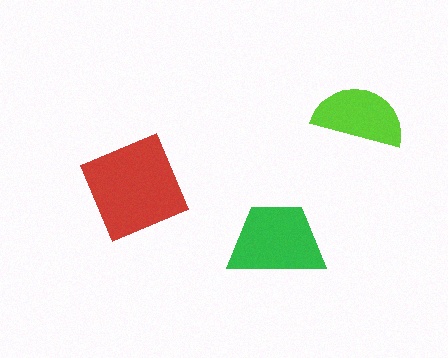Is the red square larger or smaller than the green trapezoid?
Larger.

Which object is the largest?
The red square.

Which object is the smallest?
The lime semicircle.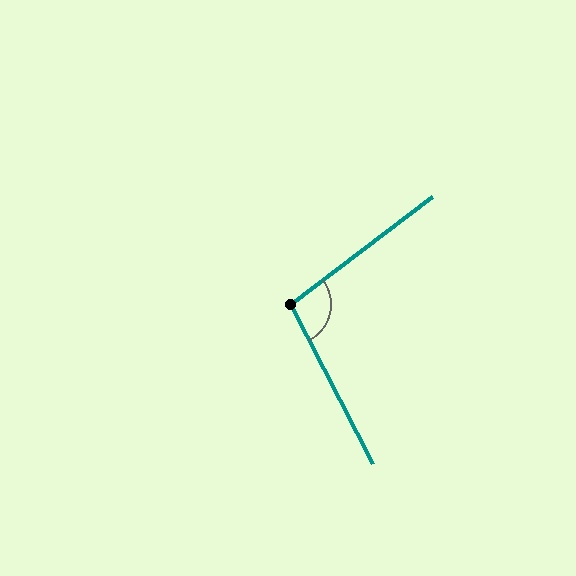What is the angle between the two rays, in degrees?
Approximately 100 degrees.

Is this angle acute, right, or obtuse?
It is obtuse.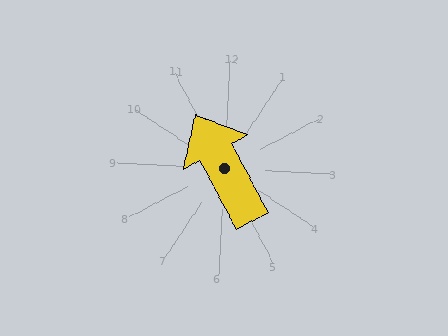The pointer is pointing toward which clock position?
Roughly 11 o'clock.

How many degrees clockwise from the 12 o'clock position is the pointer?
Approximately 329 degrees.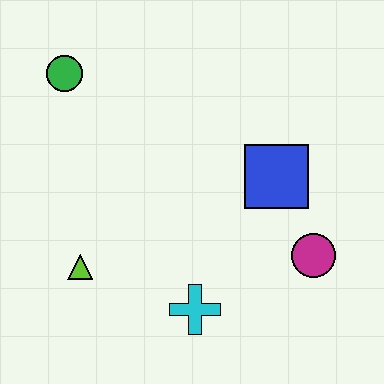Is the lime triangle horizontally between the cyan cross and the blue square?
No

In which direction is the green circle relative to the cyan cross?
The green circle is above the cyan cross.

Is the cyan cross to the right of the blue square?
No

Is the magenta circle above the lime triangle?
Yes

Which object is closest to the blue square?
The magenta circle is closest to the blue square.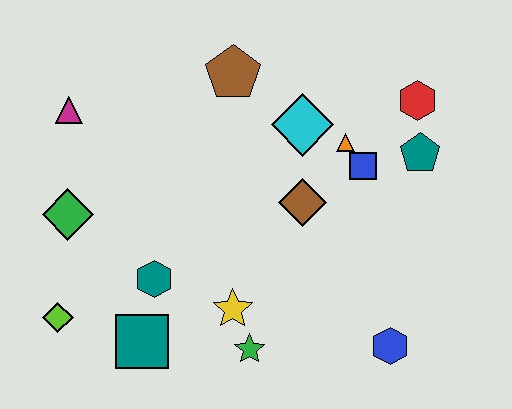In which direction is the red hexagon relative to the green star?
The red hexagon is above the green star.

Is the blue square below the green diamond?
No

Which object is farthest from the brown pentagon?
The blue hexagon is farthest from the brown pentagon.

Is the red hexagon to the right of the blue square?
Yes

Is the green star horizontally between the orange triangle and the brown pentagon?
Yes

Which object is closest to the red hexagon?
The teal pentagon is closest to the red hexagon.